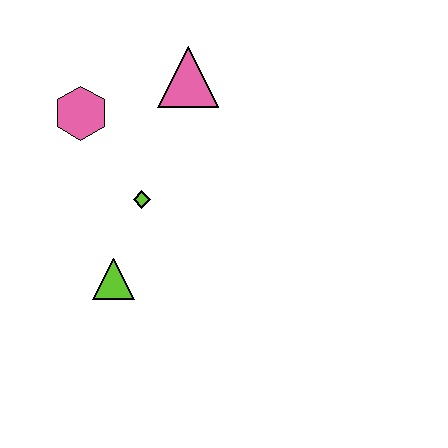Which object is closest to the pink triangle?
The pink hexagon is closest to the pink triangle.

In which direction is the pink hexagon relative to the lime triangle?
The pink hexagon is above the lime triangle.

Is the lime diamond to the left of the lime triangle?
No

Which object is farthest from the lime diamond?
The pink triangle is farthest from the lime diamond.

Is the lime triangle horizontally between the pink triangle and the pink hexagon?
Yes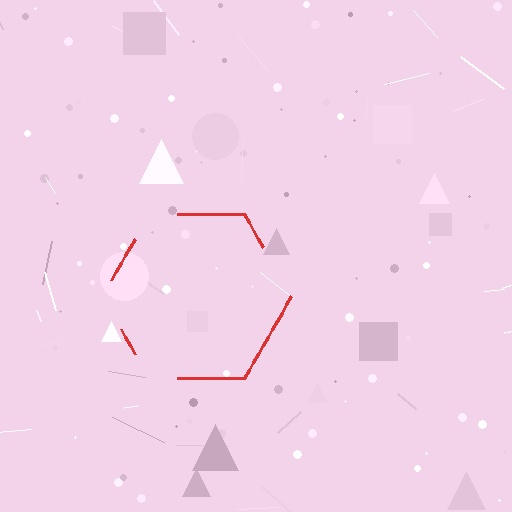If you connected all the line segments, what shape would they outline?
They would outline a hexagon.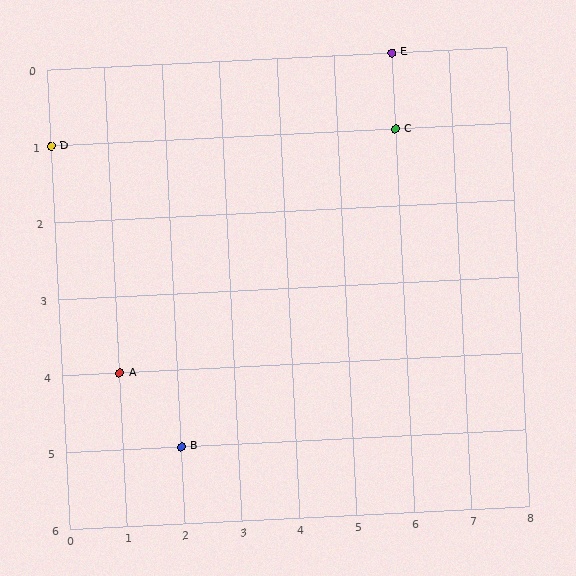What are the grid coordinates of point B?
Point B is at grid coordinates (2, 5).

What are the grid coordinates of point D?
Point D is at grid coordinates (0, 1).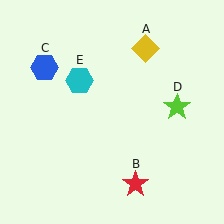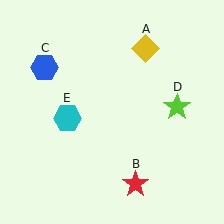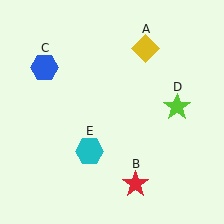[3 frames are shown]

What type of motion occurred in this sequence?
The cyan hexagon (object E) rotated counterclockwise around the center of the scene.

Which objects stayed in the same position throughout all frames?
Yellow diamond (object A) and red star (object B) and blue hexagon (object C) and lime star (object D) remained stationary.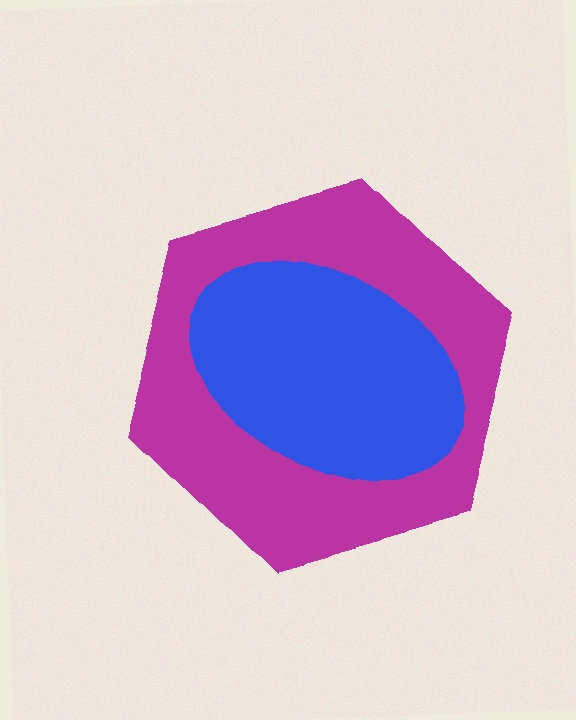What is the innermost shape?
The blue ellipse.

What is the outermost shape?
The magenta hexagon.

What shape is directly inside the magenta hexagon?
The blue ellipse.